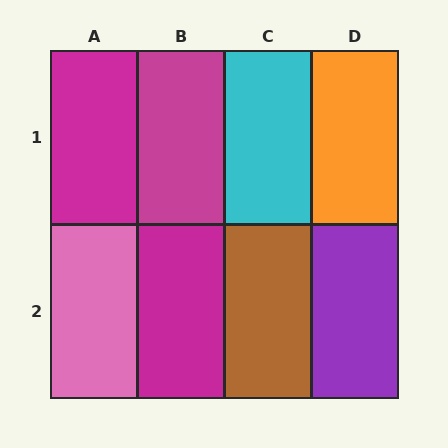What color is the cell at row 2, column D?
Purple.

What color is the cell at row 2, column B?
Magenta.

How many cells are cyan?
1 cell is cyan.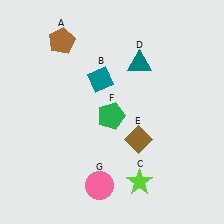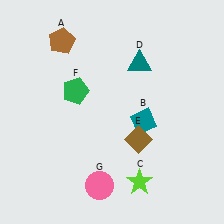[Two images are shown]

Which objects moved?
The objects that moved are: the teal diamond (B), the green pentagon (F).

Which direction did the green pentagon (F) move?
The green pentagon (F) moved left.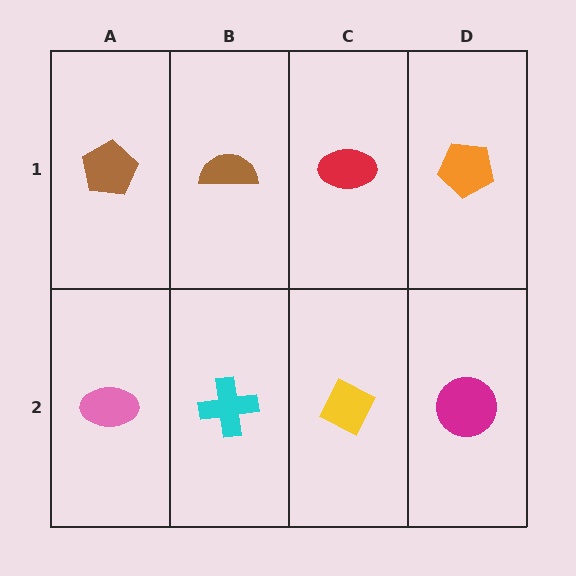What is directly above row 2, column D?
An orange pentagon.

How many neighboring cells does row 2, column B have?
3.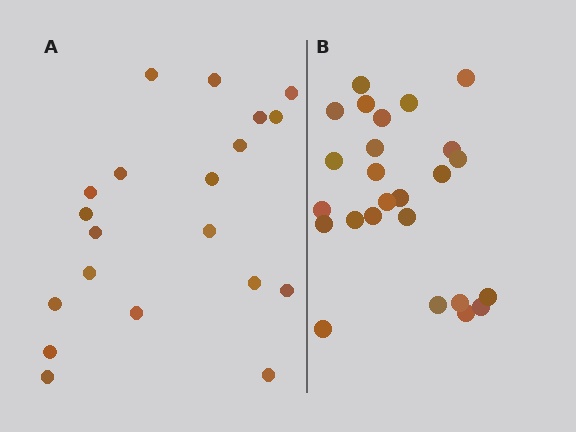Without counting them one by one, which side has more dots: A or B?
Region B (the right region) has more dots.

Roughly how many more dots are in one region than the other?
Region B has about 5 more dots than region A.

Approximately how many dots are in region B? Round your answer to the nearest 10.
About 20 dots. (The exact count is 25, which rounds to 20.)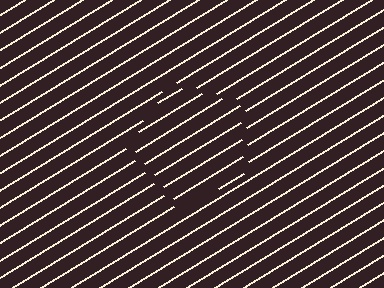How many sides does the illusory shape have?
5 sides — the line-ends trace a pentagon.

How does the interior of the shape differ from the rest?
The interior of the shape contains the same grating, shifted by half a period — the contour is defined by the phase discontinuity where line-ends from the inner and outer gratings abut.